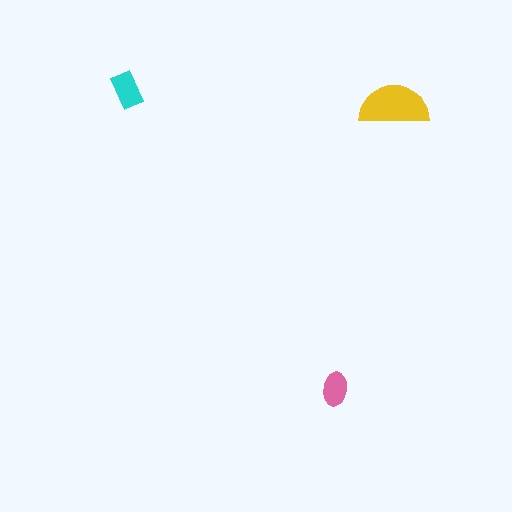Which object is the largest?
The yellow semicircle.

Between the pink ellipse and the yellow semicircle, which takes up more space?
The yellow semicircle.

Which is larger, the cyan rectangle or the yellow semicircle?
The yellow semicircle.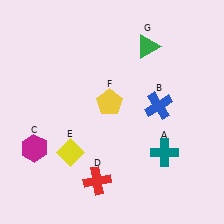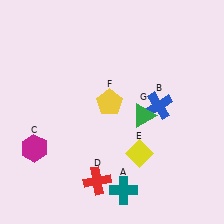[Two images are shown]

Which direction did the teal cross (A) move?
The teal cross (A) moved left.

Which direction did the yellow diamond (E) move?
The yellow diamond (E) moved right.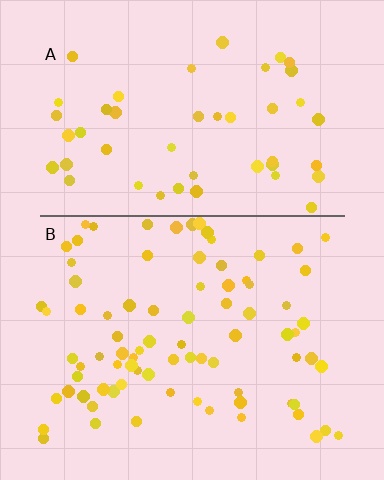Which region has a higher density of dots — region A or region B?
B (the bottom).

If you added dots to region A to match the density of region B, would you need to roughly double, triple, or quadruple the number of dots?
Approximately double.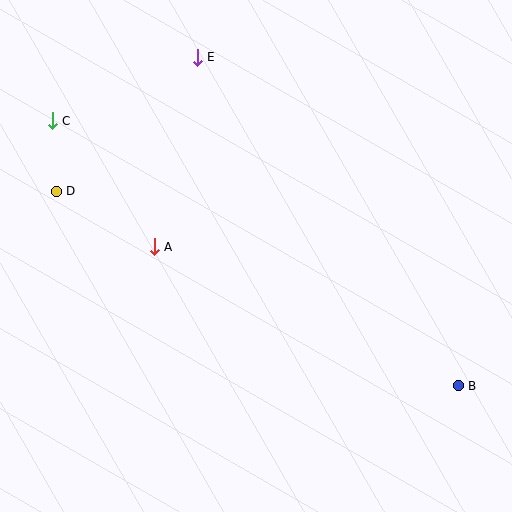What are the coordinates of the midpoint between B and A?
The midpoint between B and A is at (306, 316).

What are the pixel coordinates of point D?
Point D is at (56, 191).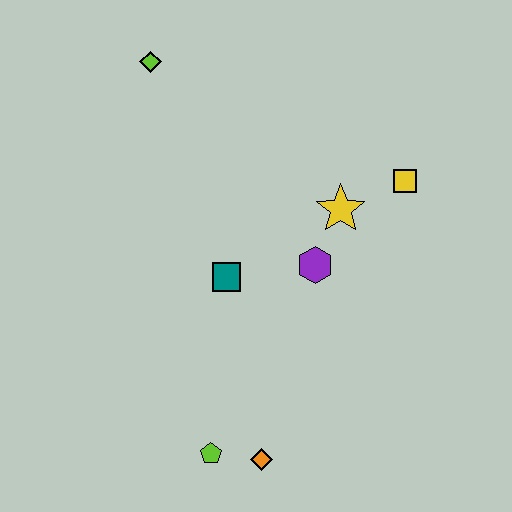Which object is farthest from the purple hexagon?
The lime diamond is farthest from the purple hexagon.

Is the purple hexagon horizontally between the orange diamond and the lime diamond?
No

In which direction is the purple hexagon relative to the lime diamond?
The purple hexagon is below the lime diamond.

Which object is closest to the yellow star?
The purple hexagon is closest to the yellow star.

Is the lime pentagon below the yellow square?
Yes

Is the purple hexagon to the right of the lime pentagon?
Yes